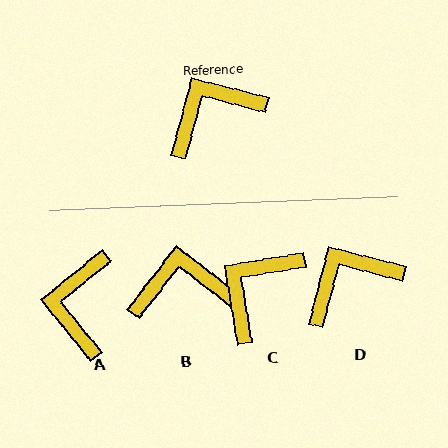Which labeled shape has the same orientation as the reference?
D.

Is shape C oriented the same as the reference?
No, it is off by about 24 degrees.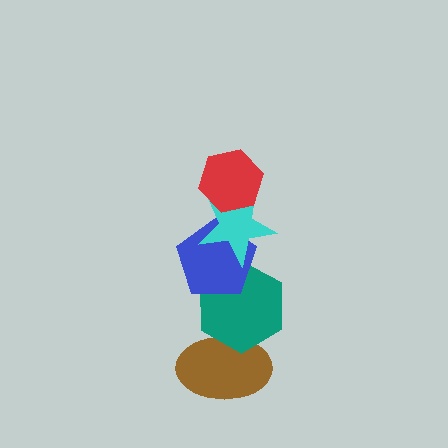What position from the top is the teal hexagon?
The teal hexagon is 4th from the top.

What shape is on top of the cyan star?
The red hexagon is on top of the cyan star.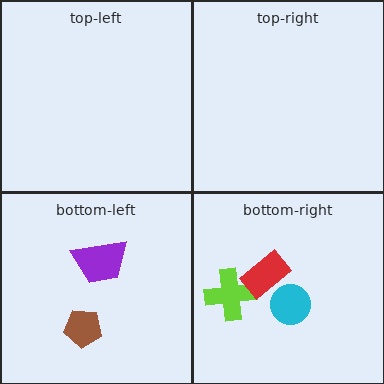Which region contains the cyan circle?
The bottom-right region.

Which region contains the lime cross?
The bottom-right region.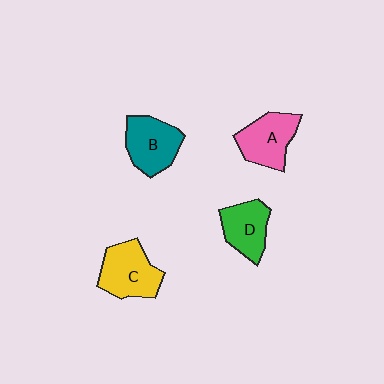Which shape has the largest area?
Shape C (yellow).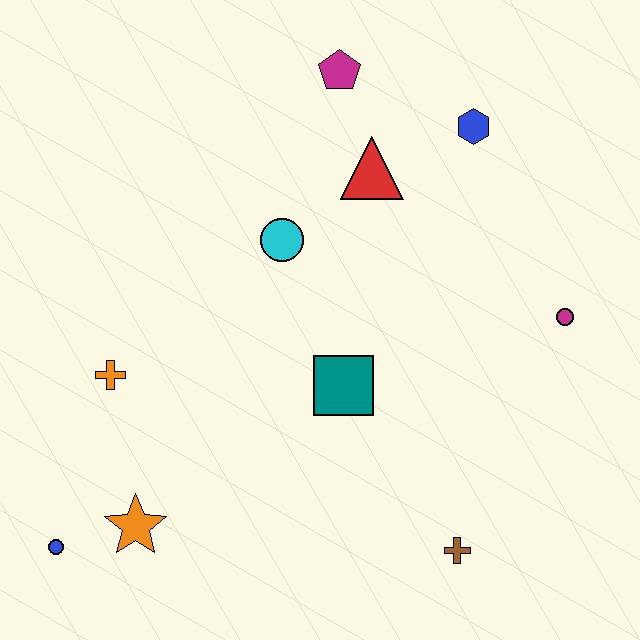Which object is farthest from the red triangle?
The blue circle is farthest from the red triangle.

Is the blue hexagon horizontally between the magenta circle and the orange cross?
Yes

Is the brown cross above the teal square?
No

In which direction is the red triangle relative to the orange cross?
The red triangle is to the right of the orange cross.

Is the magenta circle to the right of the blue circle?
Yes